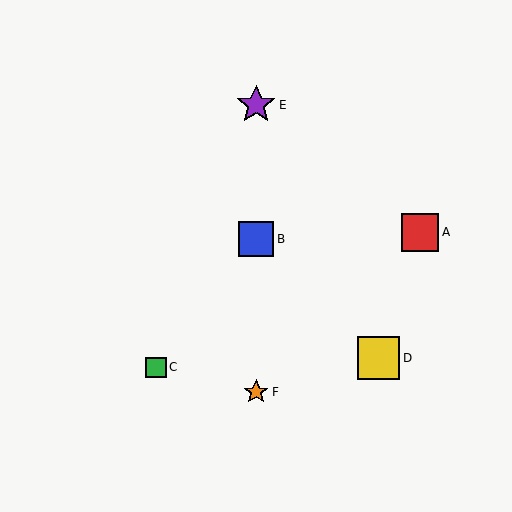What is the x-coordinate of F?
Object F is at x≈256.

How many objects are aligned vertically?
3 objects (B, E, F) are aligned vertically.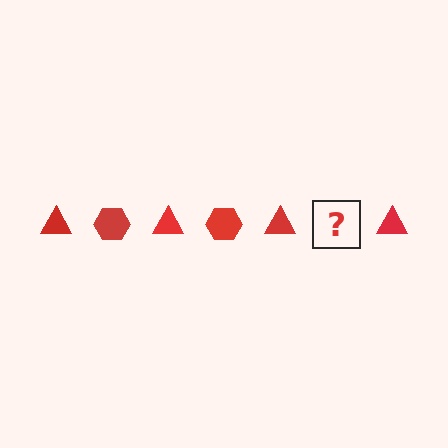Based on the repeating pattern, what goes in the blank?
The blank should be a red hexagon.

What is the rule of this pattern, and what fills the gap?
The rule is that the pattern cycles through triangle, hexagon shapes in red. The gap should be filled with a red hexagon.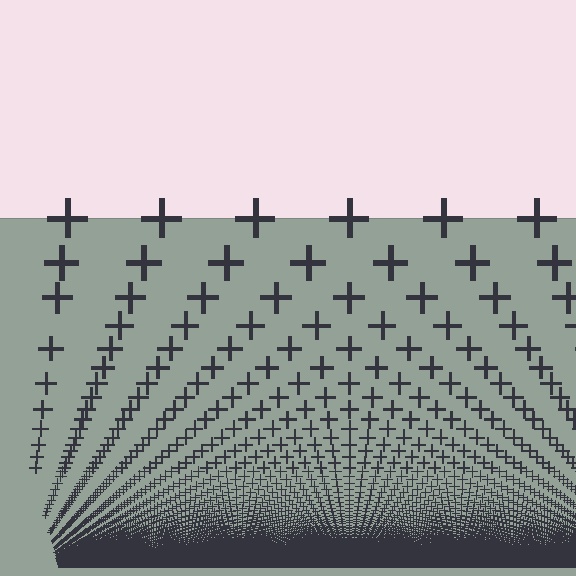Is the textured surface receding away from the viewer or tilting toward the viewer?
The surface appears to tilt toward the viewer. Texture elements get larger and sparser toward the top.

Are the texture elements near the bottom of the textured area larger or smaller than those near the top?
Smaller. The gradient is inverted — elements near the bottom are smaller and denser.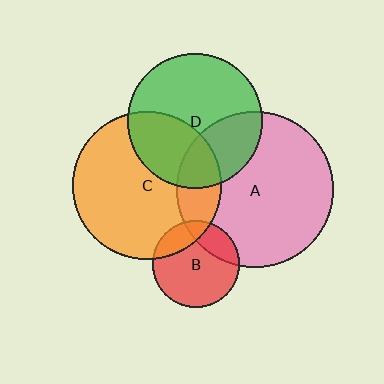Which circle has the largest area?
Circle A (pink).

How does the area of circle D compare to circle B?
Approximately 2.4 times.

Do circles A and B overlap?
Yes.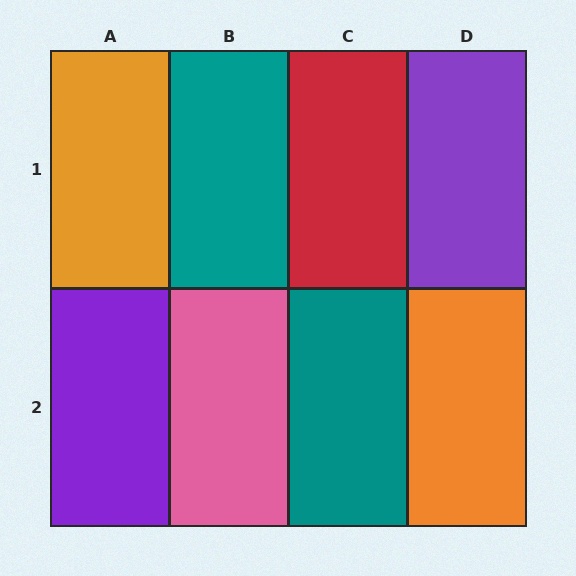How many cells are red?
1 cell is red.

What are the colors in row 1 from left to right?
Orange, teal, red, purple.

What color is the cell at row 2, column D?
Orange.